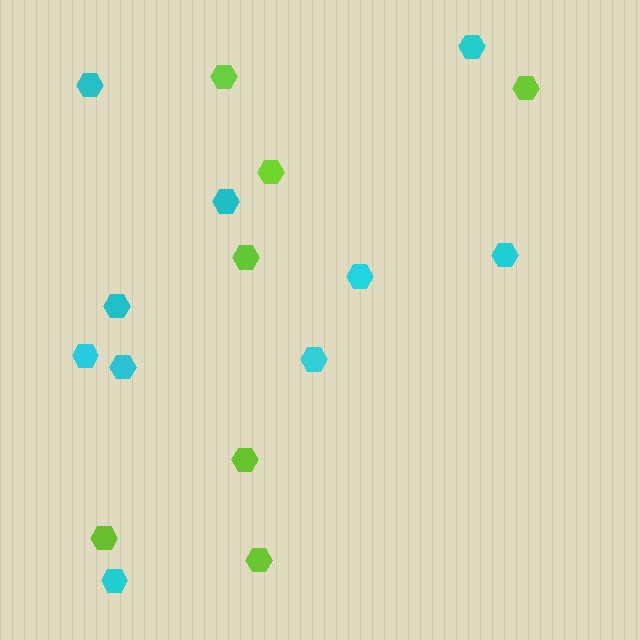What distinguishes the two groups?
There are 2 groups: one group of lime hexagons (7) and one group of cyan hexagons (10).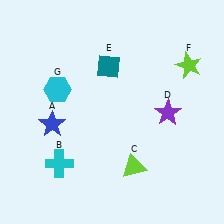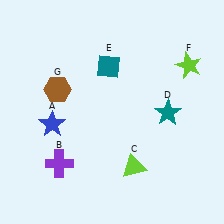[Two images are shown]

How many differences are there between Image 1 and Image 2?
There are 3 differences between the two images.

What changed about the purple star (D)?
In Image 1, D is purple. In Image 2, it changed to teal.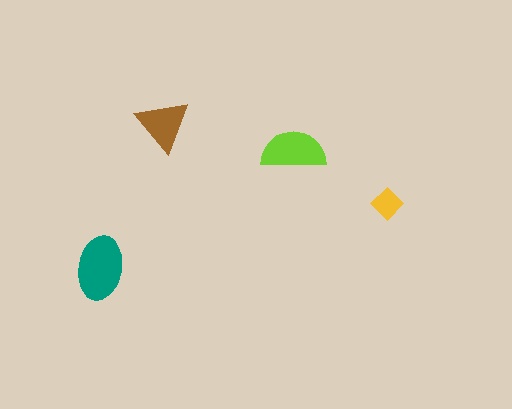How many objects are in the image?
There are 4 objects in the image.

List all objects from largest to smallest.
The teal ellipse, the lime semicircle, the brown triangle, the yellow diamond.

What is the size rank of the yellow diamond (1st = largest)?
4th.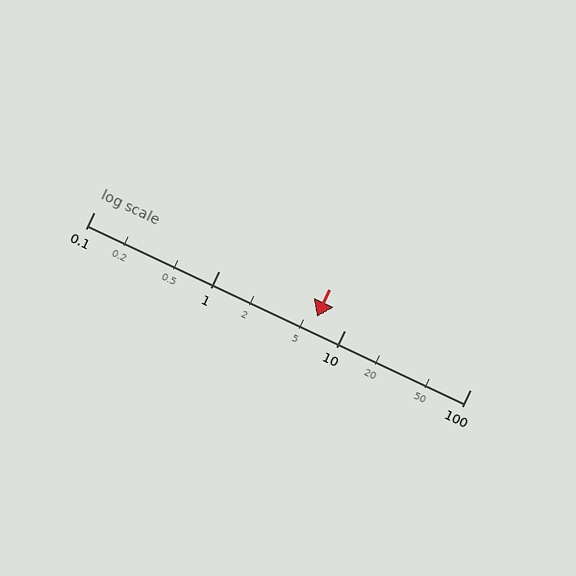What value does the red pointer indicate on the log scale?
The pointer indicates approximately 6.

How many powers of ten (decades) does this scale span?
The scale spans 3 decades, from 0.1 to 100.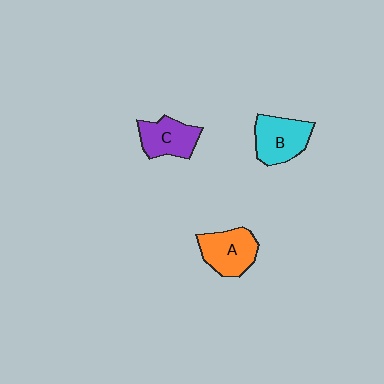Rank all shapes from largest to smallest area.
From largest to smallest: B (cyan), A (orange), C (purple).